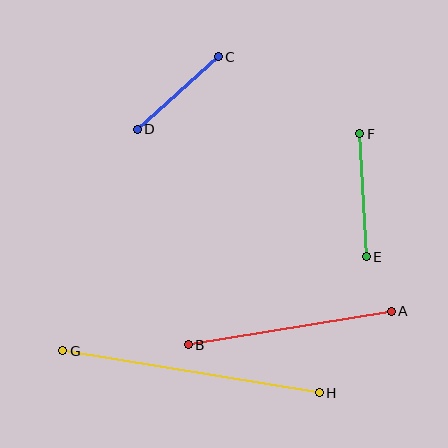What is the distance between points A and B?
The distance is approximately 206 pixels.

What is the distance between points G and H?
The distance is approximately 260 pixels.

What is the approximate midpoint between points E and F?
The midpoint is at approximately (363, 195) pixels.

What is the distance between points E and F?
The distance is approximately 123 pixels.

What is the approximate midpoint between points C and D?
The midpoint is at approximately (178, 93) pixels.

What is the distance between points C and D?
The distance is approximately 109 pixels.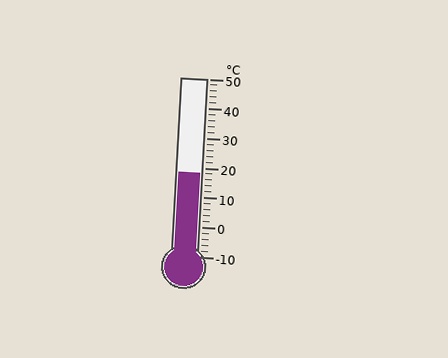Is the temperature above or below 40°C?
The temperature is below 40°C.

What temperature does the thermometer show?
The thermometer shows approximately 18°C.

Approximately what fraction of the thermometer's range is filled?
The thermometer is filled to approximately 45% of its range.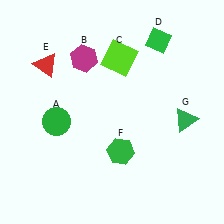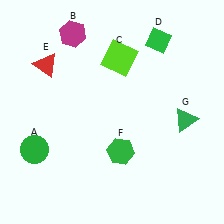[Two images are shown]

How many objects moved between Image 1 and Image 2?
2 objects moved between the two images.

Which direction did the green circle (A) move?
The green circle (A) moved down.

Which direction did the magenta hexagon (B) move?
The magenta hexagon (B) moved up.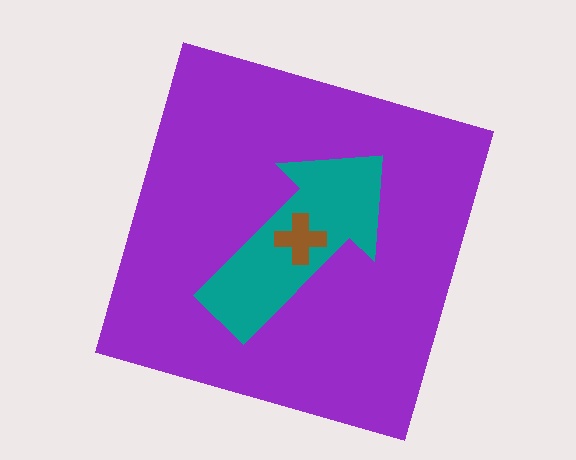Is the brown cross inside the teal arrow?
Yes.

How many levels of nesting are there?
3.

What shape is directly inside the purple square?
The teal arrow.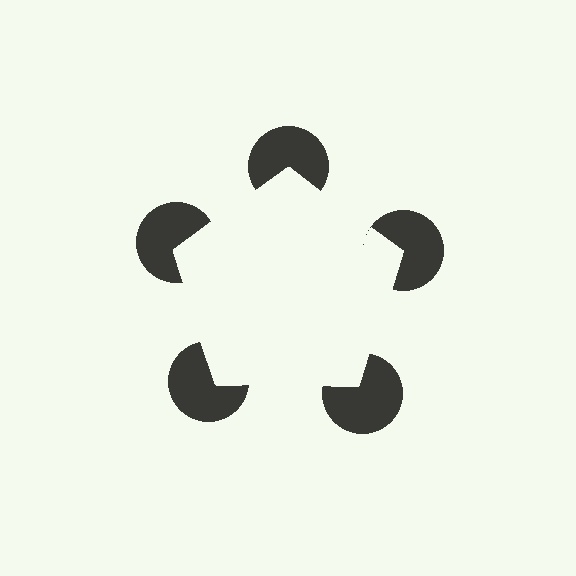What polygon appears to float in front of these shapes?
An illusory pentagon — its edges are inferred from the aligned wedge cuts in the pac-man discs, not physically drawn.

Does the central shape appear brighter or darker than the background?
It typically appears slightly brighter than the background, even though no actual brightness change is drawn.